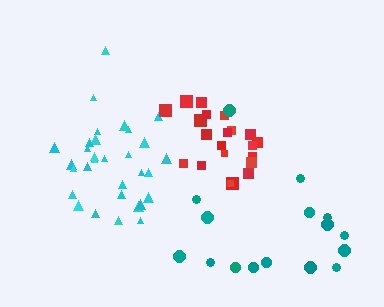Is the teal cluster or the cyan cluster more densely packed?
Cyan.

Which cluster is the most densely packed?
Red.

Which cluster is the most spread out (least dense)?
Teal.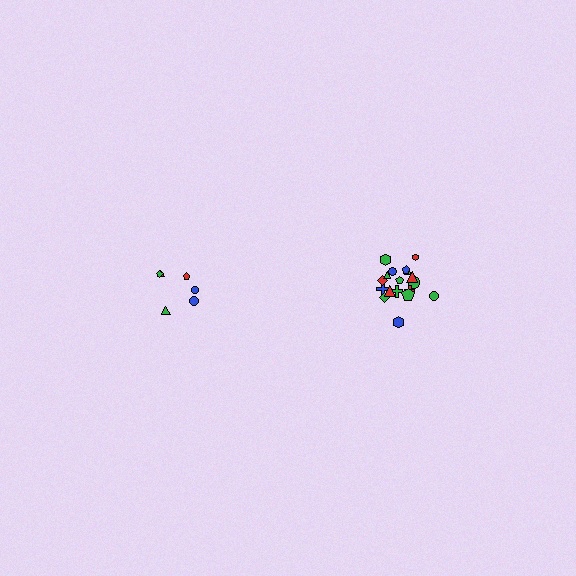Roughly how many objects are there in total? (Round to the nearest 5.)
Roughly 25 objects in total.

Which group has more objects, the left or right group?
The right group.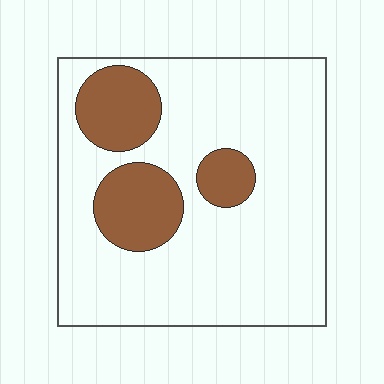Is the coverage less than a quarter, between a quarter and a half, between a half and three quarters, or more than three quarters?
Less than a quarter.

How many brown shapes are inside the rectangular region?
3.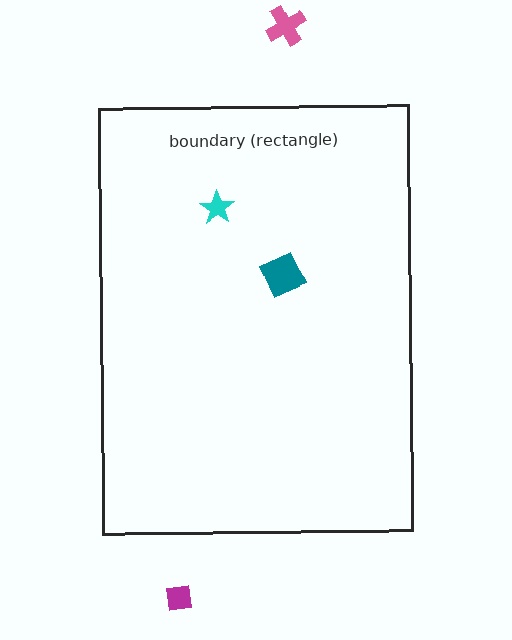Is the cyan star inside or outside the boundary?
Inside.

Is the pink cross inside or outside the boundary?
Outside.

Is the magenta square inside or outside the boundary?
Outside.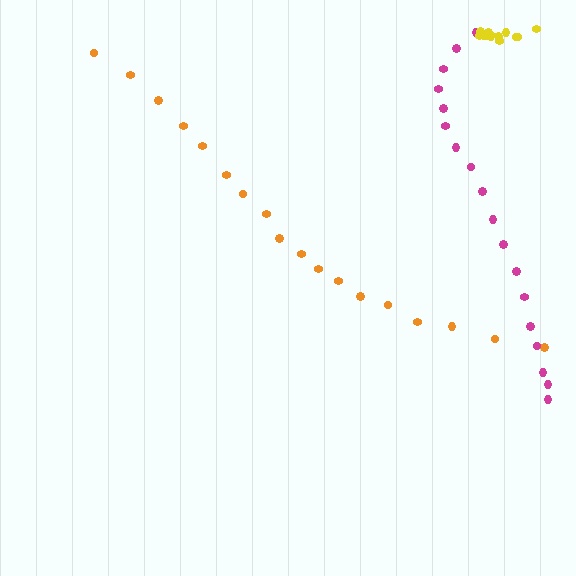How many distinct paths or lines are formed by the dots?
There are 3 distinct paths.